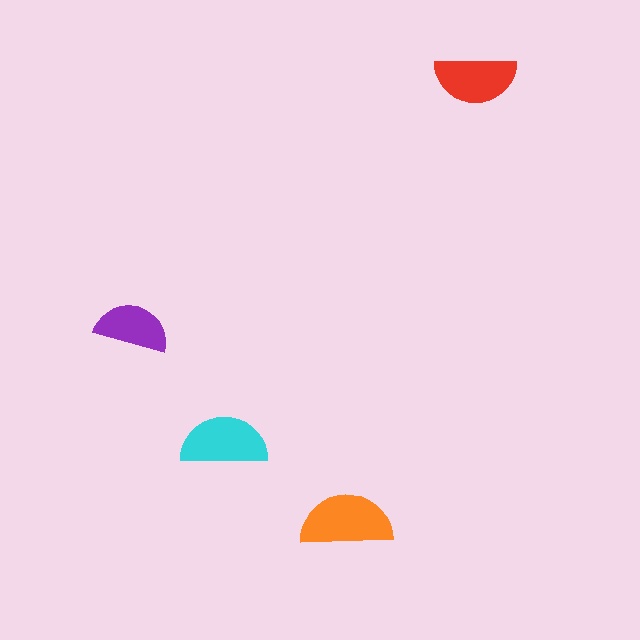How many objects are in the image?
There are 4 objects in the image.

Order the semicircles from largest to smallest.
the orange one, the cyan one, the red one, the purple one.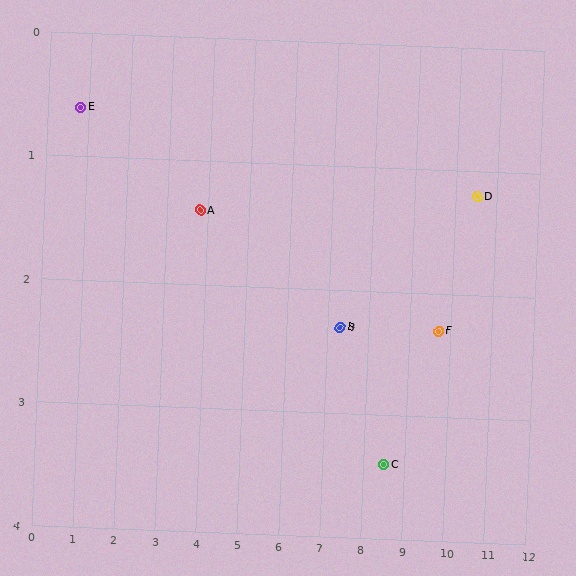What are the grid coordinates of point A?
Point A is at approximately (3.8, 1.4).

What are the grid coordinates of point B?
Point B is at approximately (7.3, 2.3).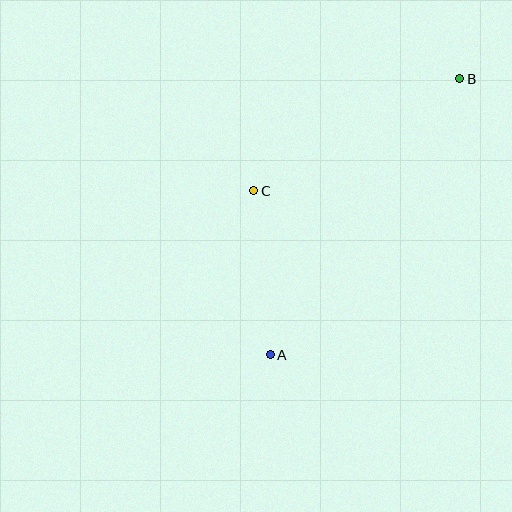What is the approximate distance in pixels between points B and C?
The distance between B and C is approximately 234 pixels.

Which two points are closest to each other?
Points A and C are closest to each other.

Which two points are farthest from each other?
Points A and B are farthest from each other.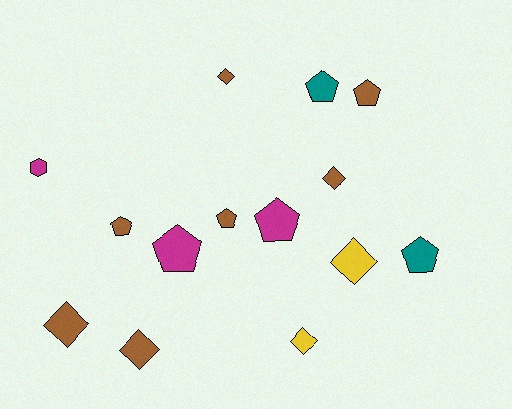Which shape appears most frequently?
Pentagon, with 7 objects.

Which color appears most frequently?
Brown, with 7 objects.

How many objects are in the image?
There are 14 objects.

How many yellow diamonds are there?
There are 2 yellow diamonds.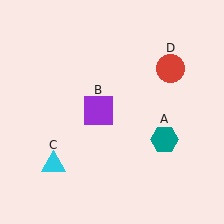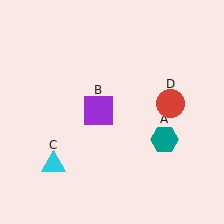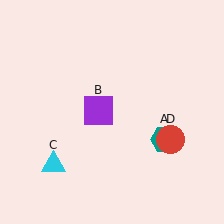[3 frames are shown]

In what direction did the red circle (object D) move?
The red circle (object D) moved down.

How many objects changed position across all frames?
1 object changed position: red circle (object D).